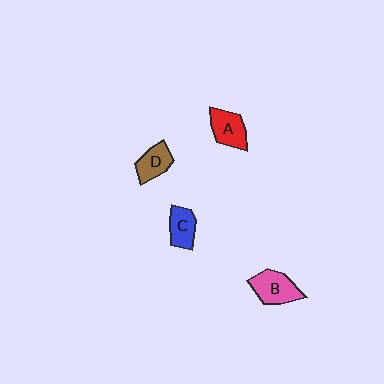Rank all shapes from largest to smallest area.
From largest to smallest: B (pink), A (red), D (brown), C (blue).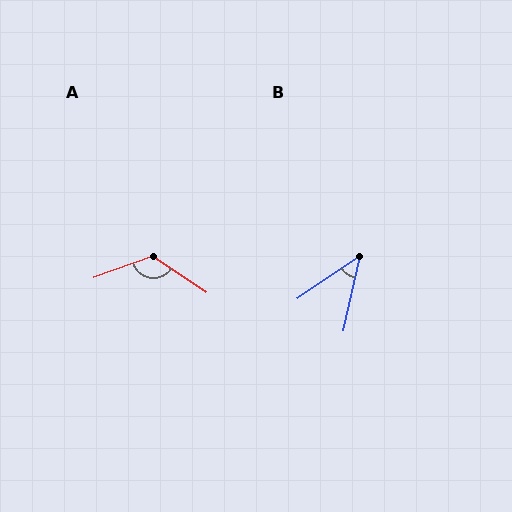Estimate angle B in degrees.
Approximately 44 degrees.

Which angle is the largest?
A, at approximately 126 degrees.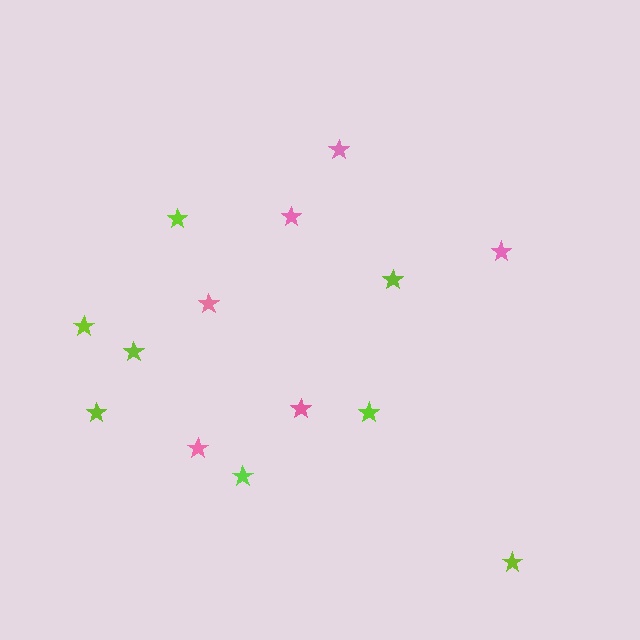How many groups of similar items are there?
There are 2 groups: one group of pink stars (6) and one group of lime stars (8).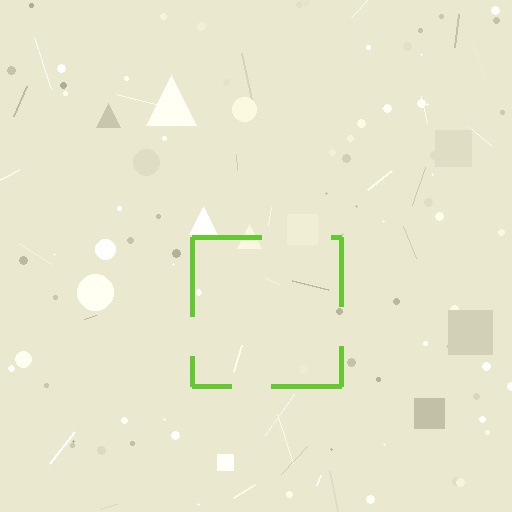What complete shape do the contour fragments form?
The contour fragments form a square.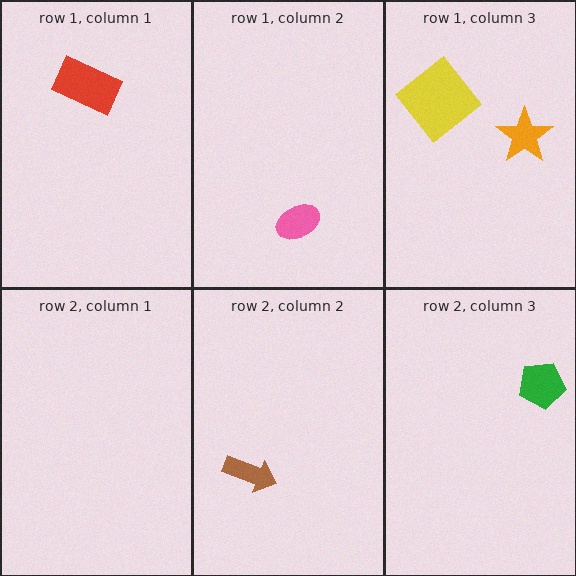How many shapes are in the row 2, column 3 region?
1.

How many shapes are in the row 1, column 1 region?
1.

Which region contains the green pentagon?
The row 2, column 3 region.